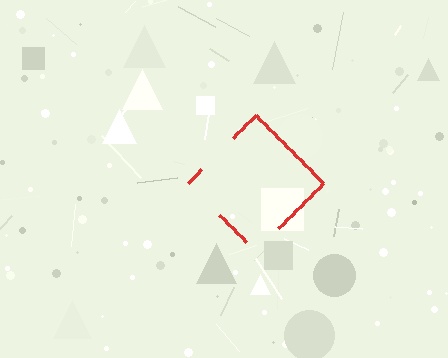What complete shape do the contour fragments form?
The contour fragments form a diamond.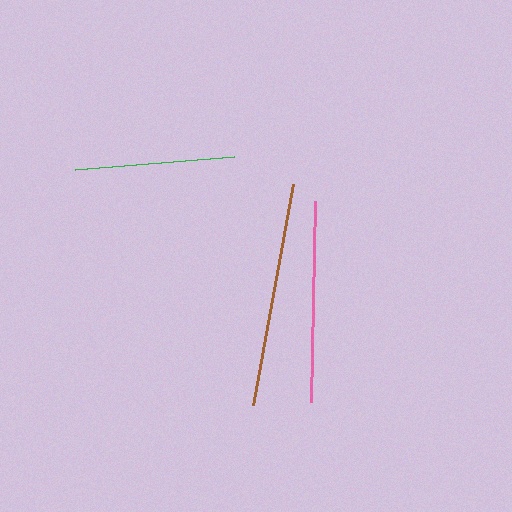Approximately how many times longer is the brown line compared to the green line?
The brown line is approximately 1.4 times the length of the green line.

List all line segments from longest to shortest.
From longest to shortest: brown, pink, green.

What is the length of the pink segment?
The pink segment is approximately 201 pixels long.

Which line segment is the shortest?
The green line is the shortest at approximately 160 pixels.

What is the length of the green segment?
The green segment is approximately 160 pixels long.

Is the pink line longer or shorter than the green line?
The pink line is longer than the green line.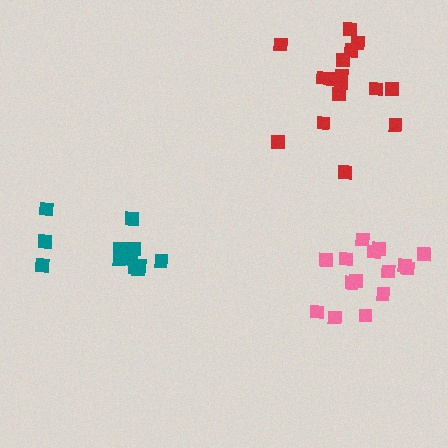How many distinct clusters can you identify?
There are 3 distinct clusters.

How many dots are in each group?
Group 1: 15 dots, Group 2: 16 dots, Group 3: 14 dots (45 total).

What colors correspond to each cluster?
The clusters are colored: pink, red, teal.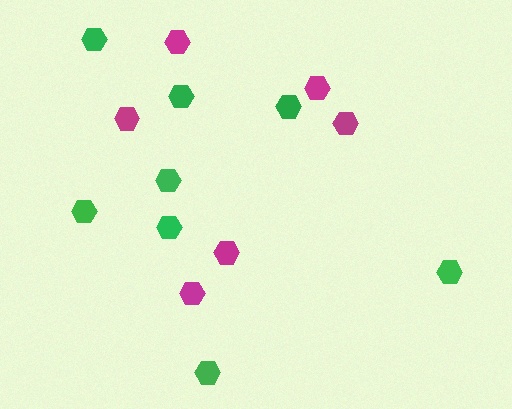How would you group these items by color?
There are 2 groups: one group of magenta hexagons (6) and one group of green hexagons (8).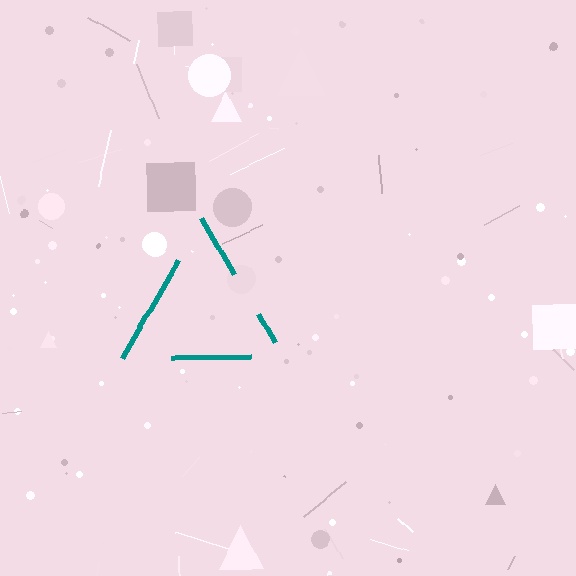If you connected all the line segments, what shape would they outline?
They would outline a triangle.